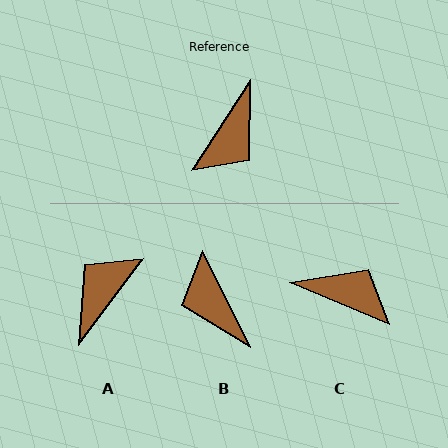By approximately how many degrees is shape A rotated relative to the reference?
Approximately 176 degrees counter-clockwise.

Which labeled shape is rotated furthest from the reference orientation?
A, about 176 degrees away.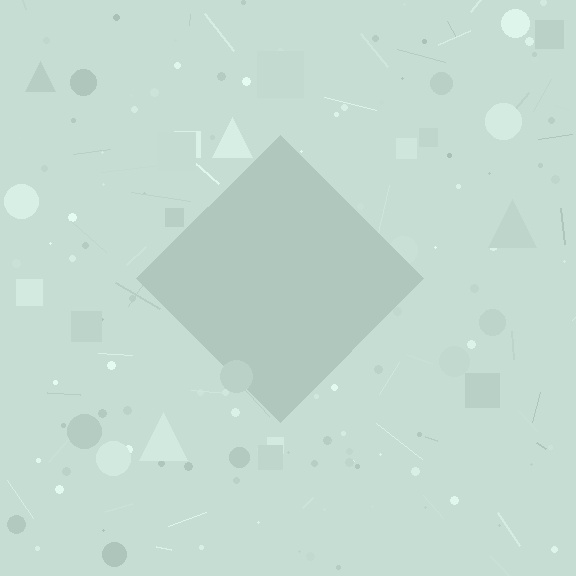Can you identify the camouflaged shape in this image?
The camouflaged shape is a diamond.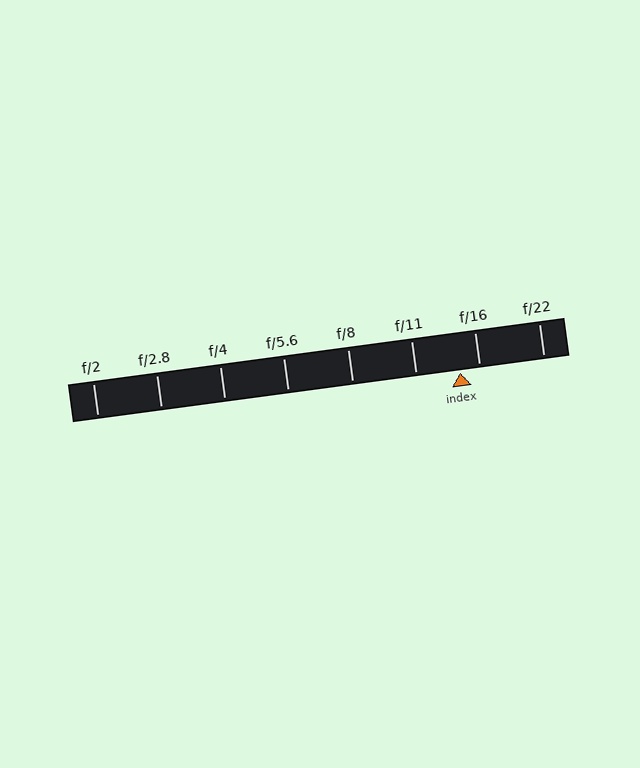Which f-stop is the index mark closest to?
The index mark is closest to f/16.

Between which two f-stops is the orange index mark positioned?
The index mark is between f/11 and f/16.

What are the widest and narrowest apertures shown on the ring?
The widest aperture shown is f/2 and the narrowest is f/22.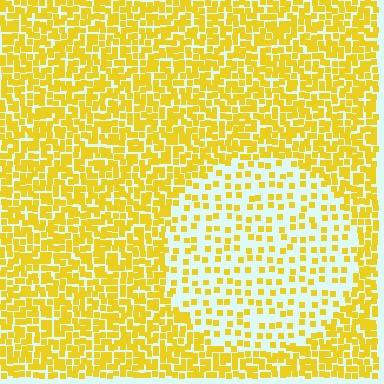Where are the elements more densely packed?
The elements are more densely packed outside the circle boundary.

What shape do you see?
I see a circle.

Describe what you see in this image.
The image contains small yellow elements arranged at two different densities. A circle-shaped region is visible where the elements are less densely packed than the surrounding area.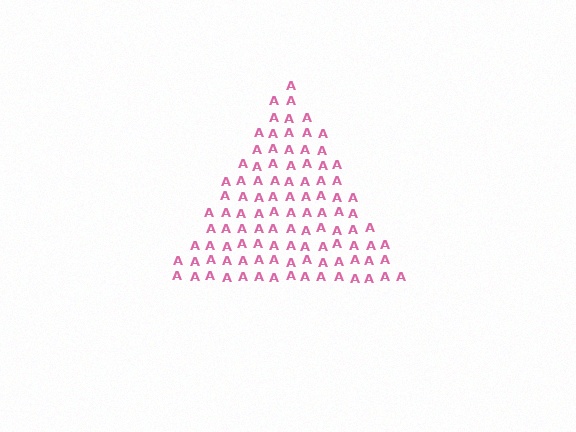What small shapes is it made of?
It is made of small letter A's.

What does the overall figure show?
The overall figure shows a triangle.